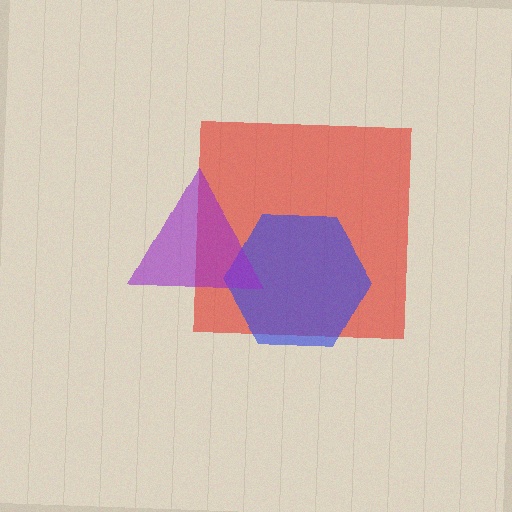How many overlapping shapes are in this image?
There are 3 overlapping shapes in the image.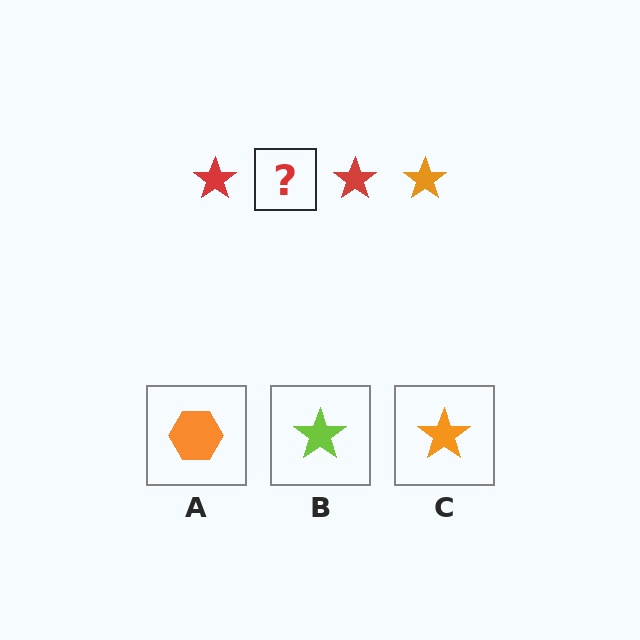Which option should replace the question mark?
Option C.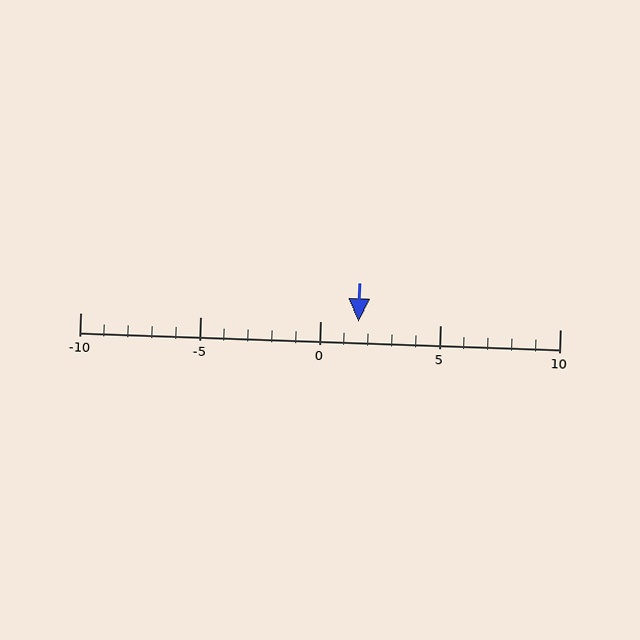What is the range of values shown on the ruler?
The ruler shows values from -10 to 10.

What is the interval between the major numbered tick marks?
The major tick marks are spaced 5 units apart.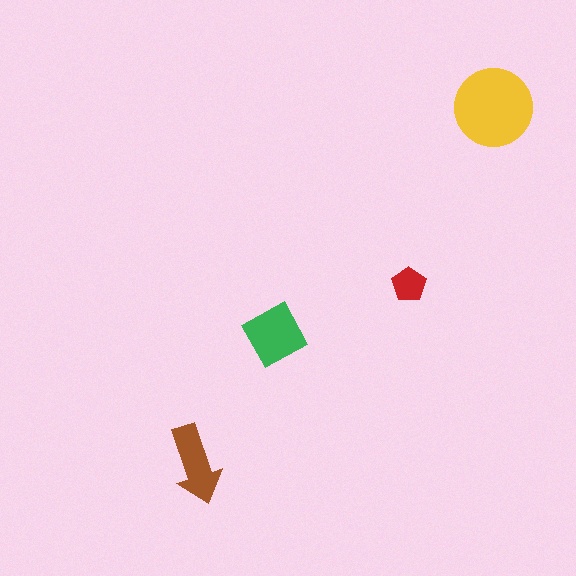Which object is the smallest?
The red pentagon.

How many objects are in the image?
There are 4 objects in the image.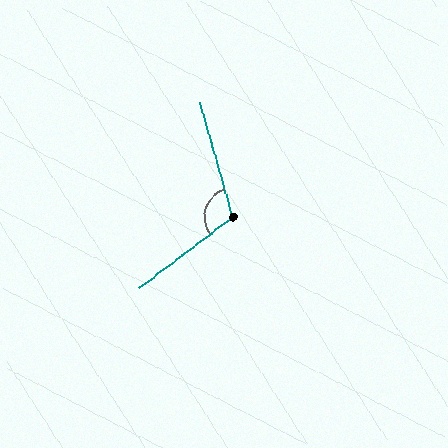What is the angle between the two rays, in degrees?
Approximately 111 degrees.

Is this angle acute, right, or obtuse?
It is obtuse.